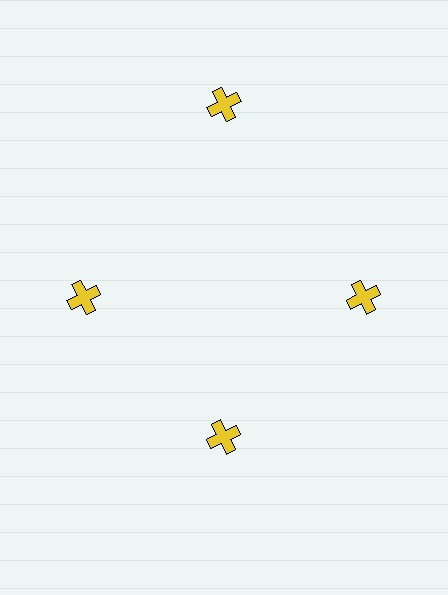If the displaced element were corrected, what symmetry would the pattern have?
It would have 4-fold rotational symmetry — the pattern would map onto itself every 90 degrees.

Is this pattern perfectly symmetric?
No. The 4 yellow crosses are arranged in a ring, but one element near the 12 o'clock position is pushed outward from the center, breaking the 4-fold rotational symmetry.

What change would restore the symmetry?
The symmetry would be restored by moving it inward, back onto the ring so that all 4 crosses sit at equal angles and equal distance from the center.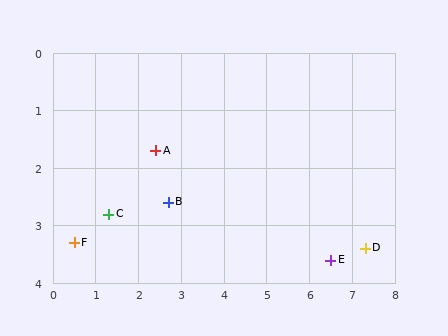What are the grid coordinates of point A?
Point A is at approximately (2.4, 1.7).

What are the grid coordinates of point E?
Point E is at approximately (6.5, 3.6).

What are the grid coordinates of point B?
Point B is at approximately (2.7, 2.6).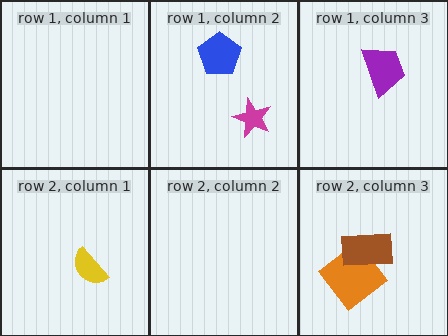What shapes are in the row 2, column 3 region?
The orange diamond, the brown rectangle.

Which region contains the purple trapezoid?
The row 1, column 3 region.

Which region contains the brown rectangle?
The row 2, column 3 region.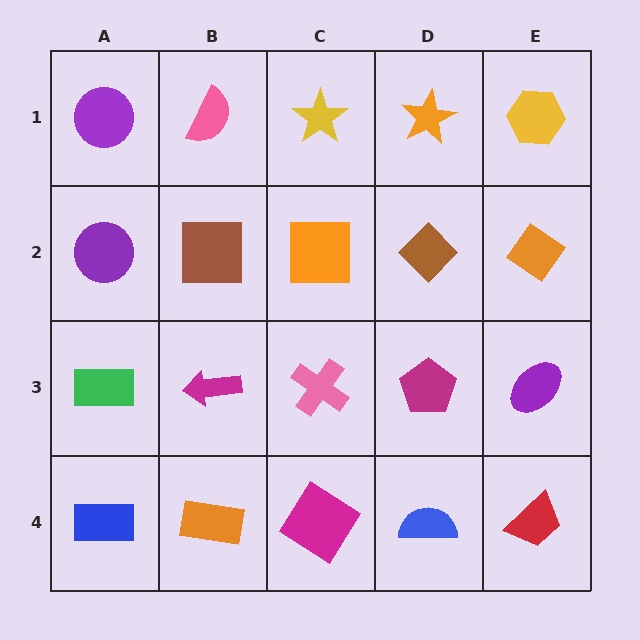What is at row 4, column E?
A red trapezoid.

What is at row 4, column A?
A blue rectangle.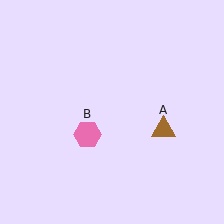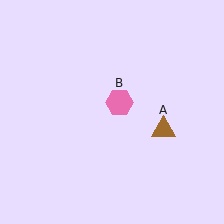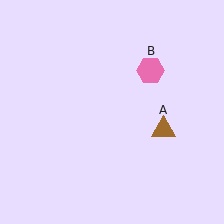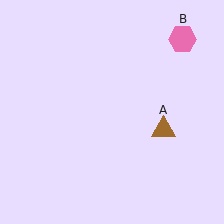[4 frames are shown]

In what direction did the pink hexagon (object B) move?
The pink hexagon (object B) moved up and to the right.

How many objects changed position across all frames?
1 object changed position: pink hexagon (object B).